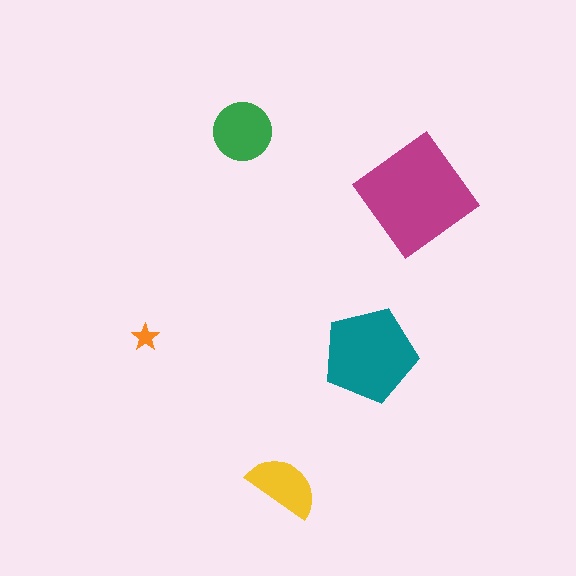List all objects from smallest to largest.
The orange star, the yellow semicircle, the green circle, the teal pentagon, the magenta diamond.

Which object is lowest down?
The yellow semicircle is bottommost.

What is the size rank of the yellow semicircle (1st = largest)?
4th.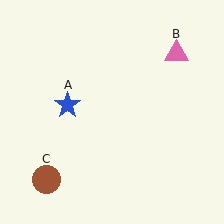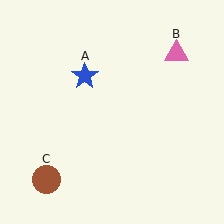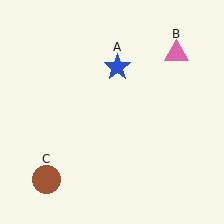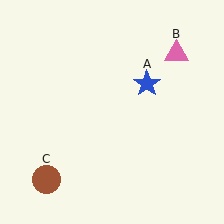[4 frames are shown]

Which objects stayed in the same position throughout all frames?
Pink triangle (object B) and brown circle (object C) remained stationary.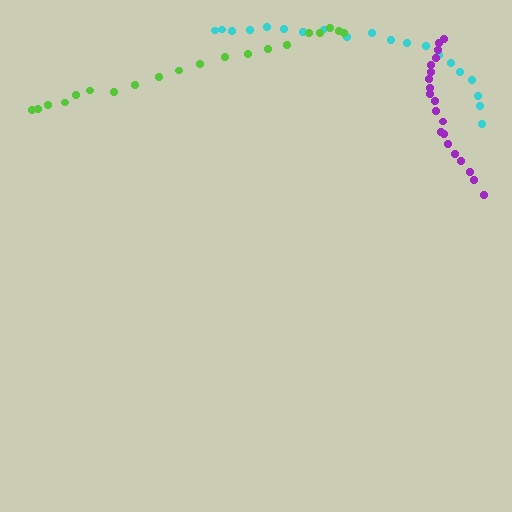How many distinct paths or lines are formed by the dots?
There are 3 distinct paths.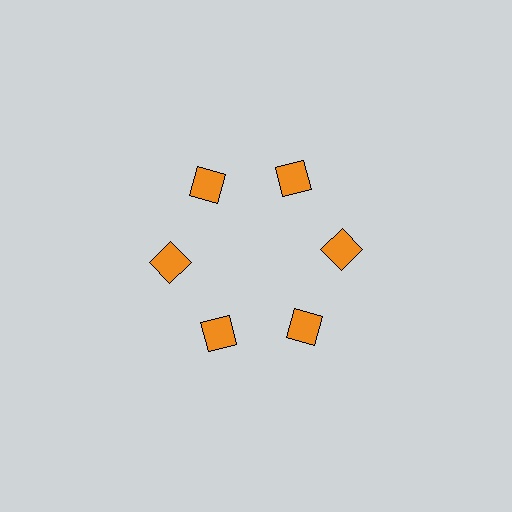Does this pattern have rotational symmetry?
Yes, this pattern has 6-fold rotational symmetry. It looks the same after rotating 60 degrees around the center.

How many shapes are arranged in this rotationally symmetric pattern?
There are 6 shapes, arranged in 6 groups of 1.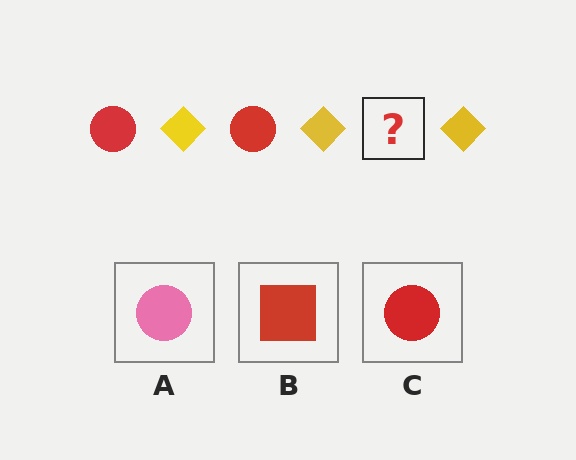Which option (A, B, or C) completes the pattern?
C.